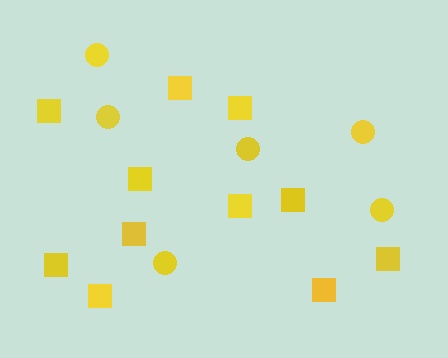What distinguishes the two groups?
There are 2 groups: one group of circles (6) and one group of squares (11).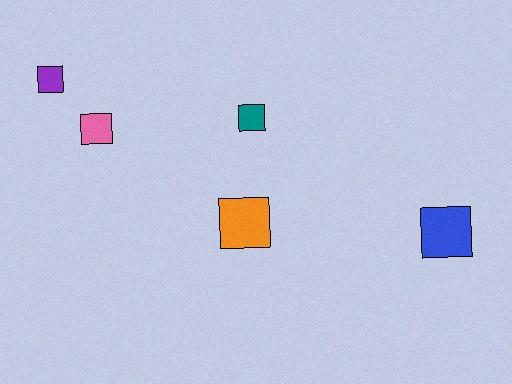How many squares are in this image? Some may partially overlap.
There are 5 squares.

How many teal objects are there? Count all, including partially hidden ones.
There is 1 teal object.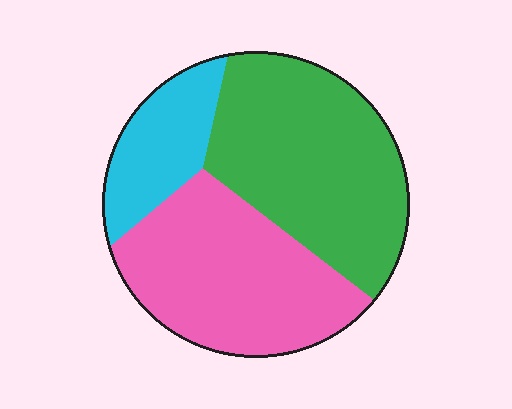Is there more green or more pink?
Green.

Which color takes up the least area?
Cyan, at roughly 15%.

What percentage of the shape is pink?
Pink covers 39% of the shape.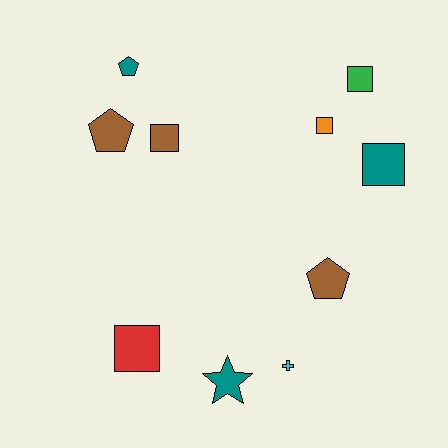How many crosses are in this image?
There is 1 cross.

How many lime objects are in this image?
There are no lime objects.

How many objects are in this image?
There are 10 objects.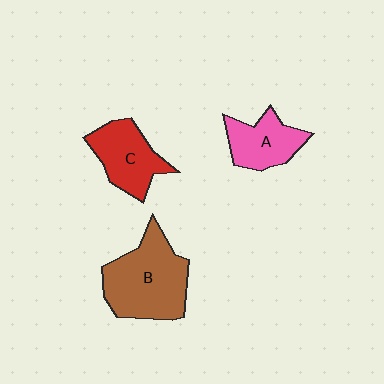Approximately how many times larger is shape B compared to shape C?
Approximately 1.5 times.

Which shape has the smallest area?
Shape A (pink).